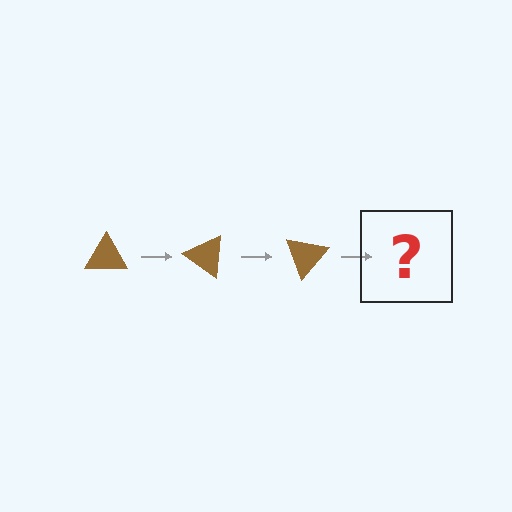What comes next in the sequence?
The next element should be a brown triangle rotated 105 degrees.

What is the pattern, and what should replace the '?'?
The pattern is that the triangle rotates 35 degrees each step. The '?' should be a brown triangle rotated 105 degrees.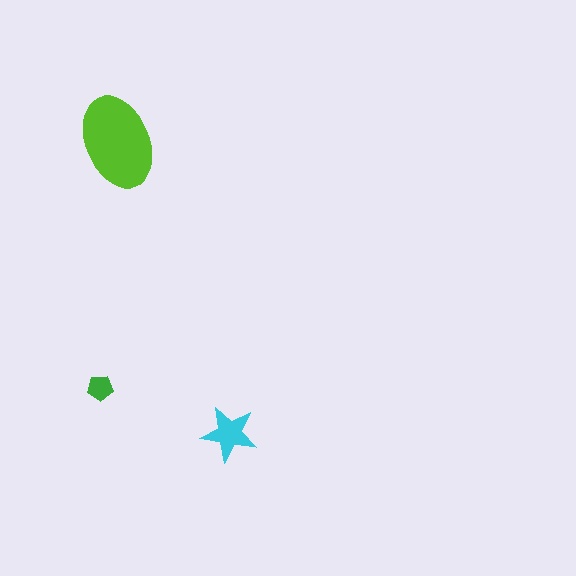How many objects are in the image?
There are 3 objects in the image.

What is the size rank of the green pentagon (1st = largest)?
3rd.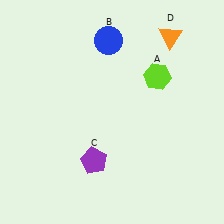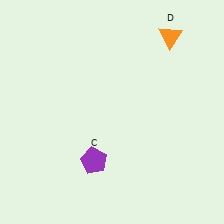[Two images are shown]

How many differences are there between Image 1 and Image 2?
There are 2 differences between the two images.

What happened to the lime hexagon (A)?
The lime hexagon (A) was removed in Image 2. It was in the top-right area of Image 1.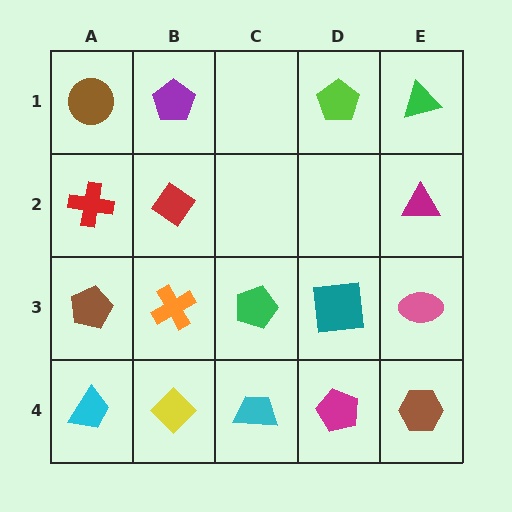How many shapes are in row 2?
3 shapes.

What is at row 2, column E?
A magenta triangle.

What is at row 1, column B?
A purple pentagon.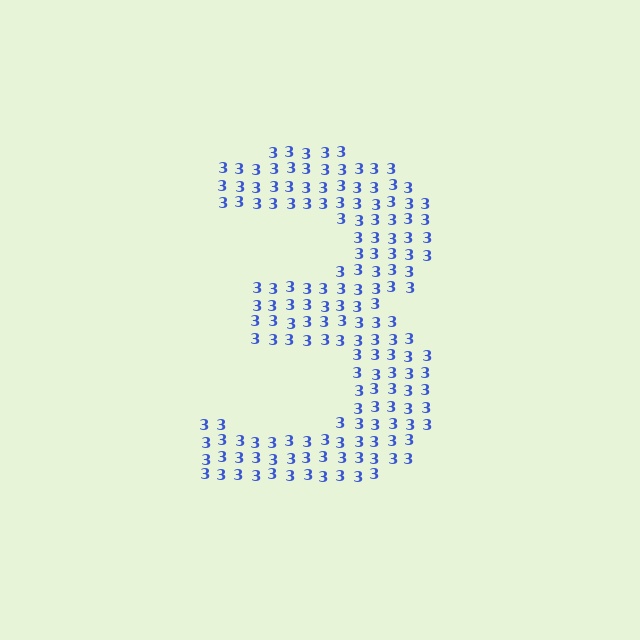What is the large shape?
The large shape is the digit 3.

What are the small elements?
The small elements are digit 3's.